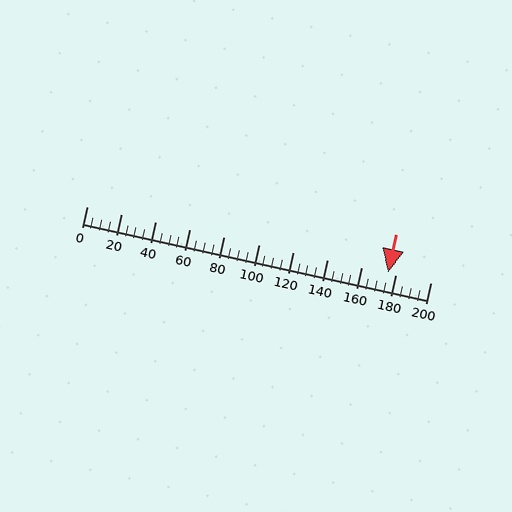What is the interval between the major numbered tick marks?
The major tick marks are spaced 20 units apart.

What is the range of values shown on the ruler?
The ruler shows values from 0 to 200.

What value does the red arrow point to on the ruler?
The red arrow points to approximately 175.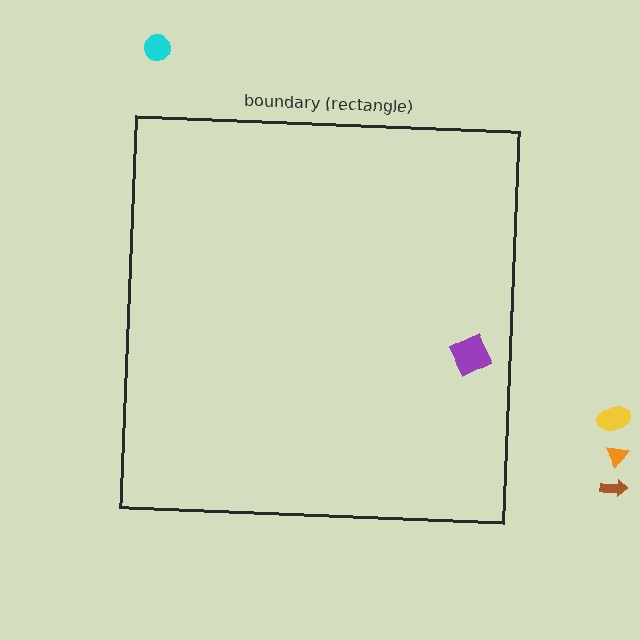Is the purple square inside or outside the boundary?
Inside.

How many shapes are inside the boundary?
1 inside, 4 outside.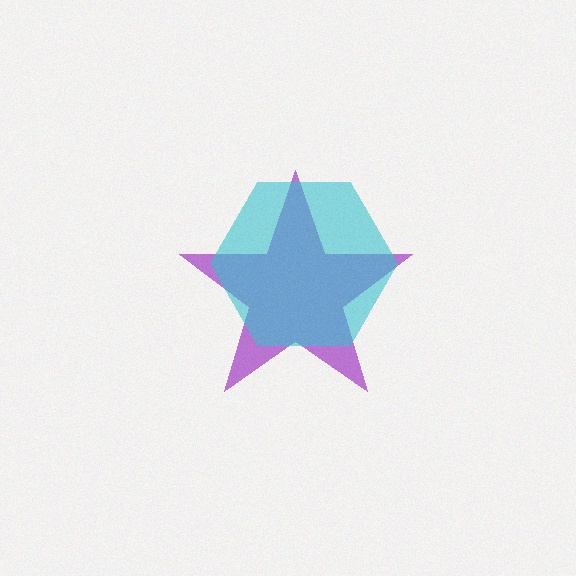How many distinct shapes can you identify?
There are 2 distinct shapes: a purple star, a cyan hexagon.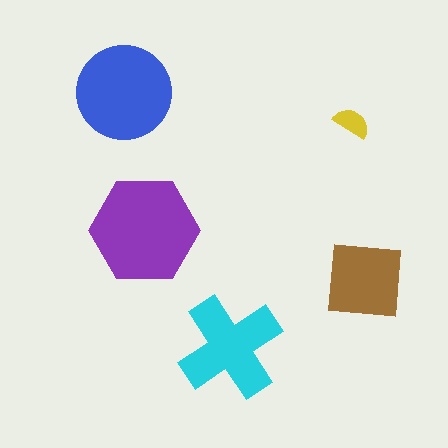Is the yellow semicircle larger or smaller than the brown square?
Smaller.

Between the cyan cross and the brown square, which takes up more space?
The cyan cross.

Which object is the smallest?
The yellow semicircle.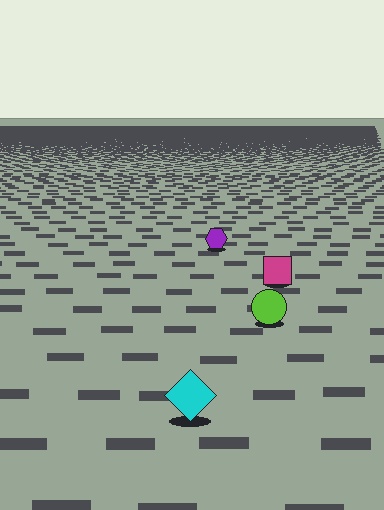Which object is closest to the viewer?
The cyan diamond is closest. The texture marks near it are larger and more spread out.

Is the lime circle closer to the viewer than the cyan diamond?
No. The cyan diamond is closer — you can tell from the texture gradient: the ground texture is coarser near it.